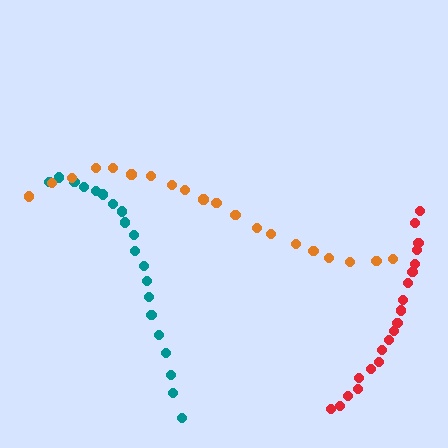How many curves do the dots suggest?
There are 3 distinct paths.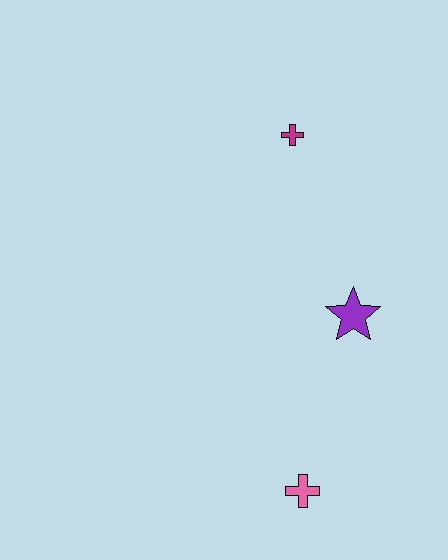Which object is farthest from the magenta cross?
The pink cross is farthest from the magenta cross.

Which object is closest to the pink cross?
The purple star is closest to the pink cross.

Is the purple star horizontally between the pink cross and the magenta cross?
No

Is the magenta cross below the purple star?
No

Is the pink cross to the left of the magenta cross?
No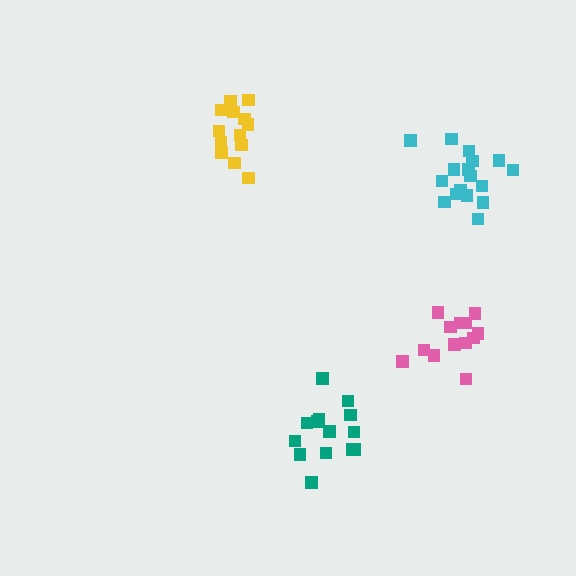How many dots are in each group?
Group 1: 13 dots, Group 2: 17 dots, Group 3: 14 dots, Group 4: 13 dots (57 total).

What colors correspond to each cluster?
The clusters are colored: pink, cyan, teal, yellow.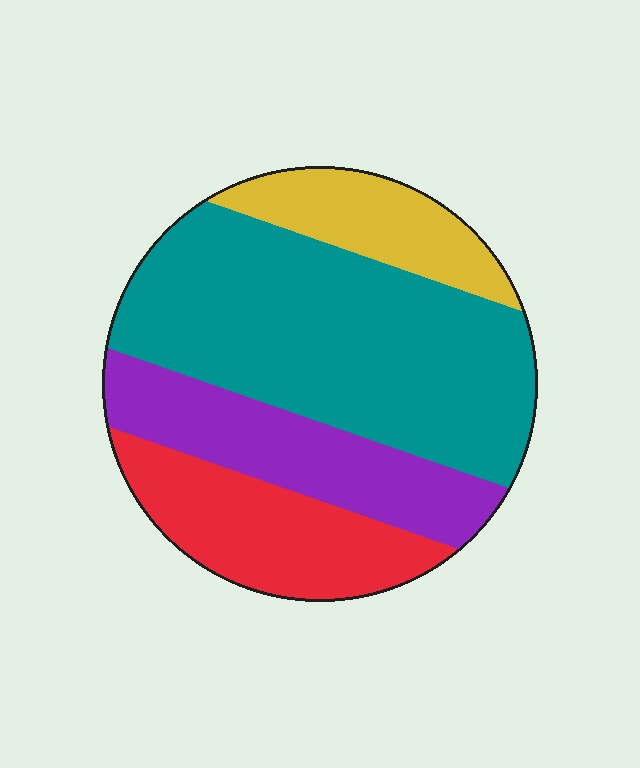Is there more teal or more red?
Teal.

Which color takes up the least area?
Yellow, at roughly 15%.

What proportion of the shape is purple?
Purple covers 20% of the shape.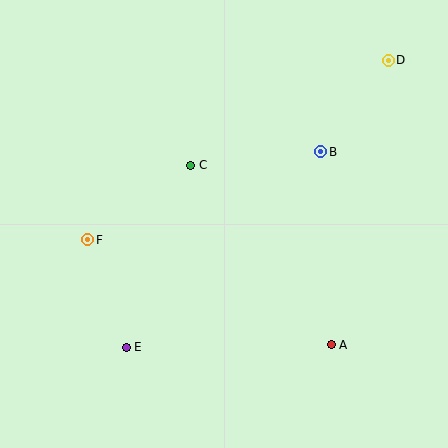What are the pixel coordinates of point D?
Point D is at (388, 60).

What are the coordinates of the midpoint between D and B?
The midpoint between D and B is at (355, 106).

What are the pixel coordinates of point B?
Point B is at (321, 152).